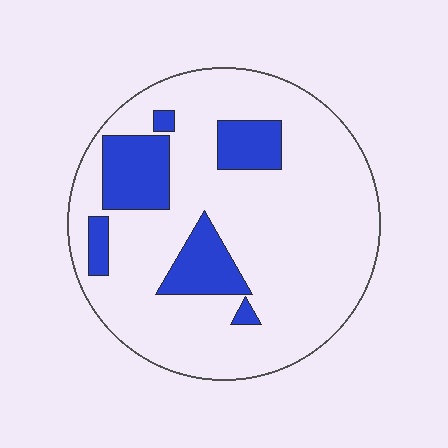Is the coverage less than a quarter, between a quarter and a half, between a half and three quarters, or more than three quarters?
Less than a quarter.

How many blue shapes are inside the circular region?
6.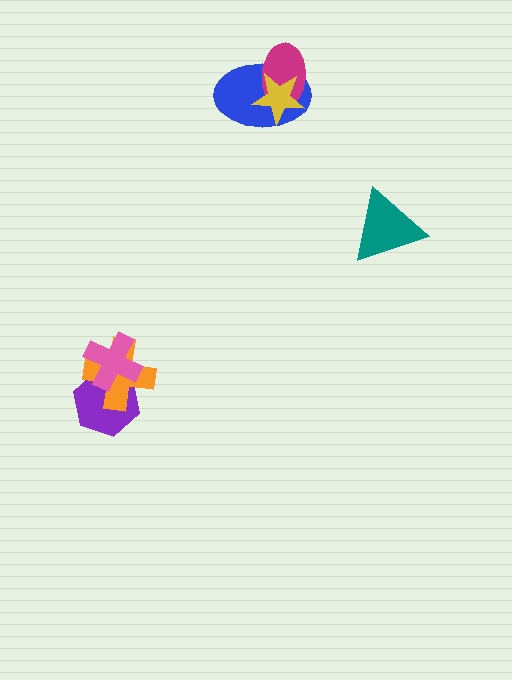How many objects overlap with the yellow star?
2 objects overlap with the yellow star.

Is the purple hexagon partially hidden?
Yes, it is partially covered by another shape.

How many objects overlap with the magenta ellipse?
2 objects overlap with the magenta ellipse.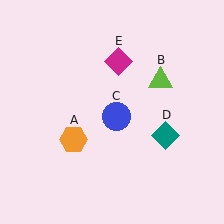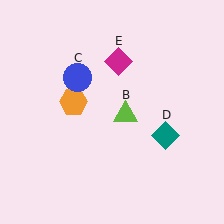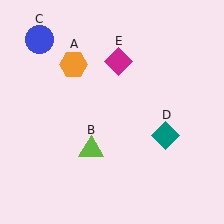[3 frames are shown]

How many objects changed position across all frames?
3 objects changed position: orange hexagon (object A), lime triangle (object B), blue circle (object C).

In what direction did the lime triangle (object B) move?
The lime triangle (object B) moved down and to the left.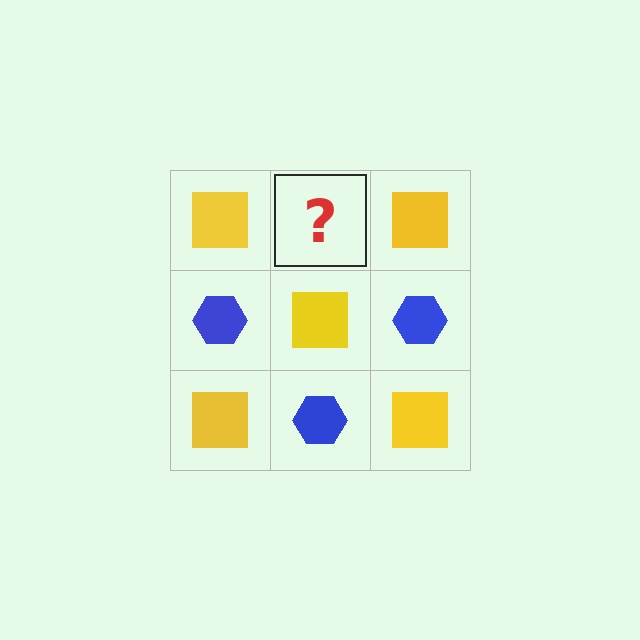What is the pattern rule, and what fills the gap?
The rule is that it alternates yellow square and blue hexagon in a checkerboard pattern. The gap should be filled with a blue hexagon.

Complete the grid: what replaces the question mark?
The question mark should be replaced with a blue hexagon.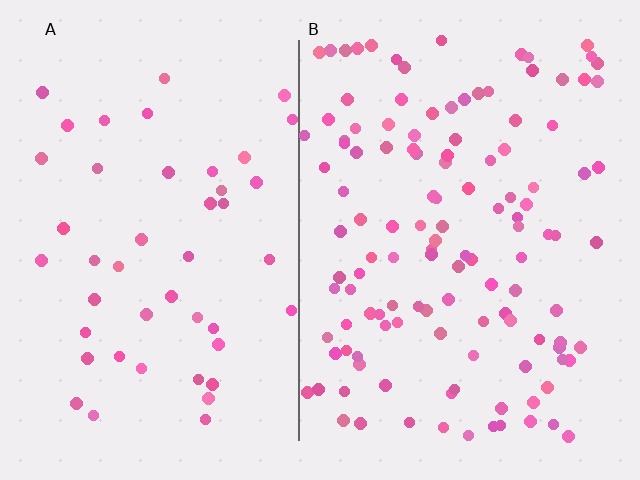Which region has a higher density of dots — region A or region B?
B (the right).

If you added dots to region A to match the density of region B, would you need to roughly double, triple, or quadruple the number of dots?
Approximately triple.